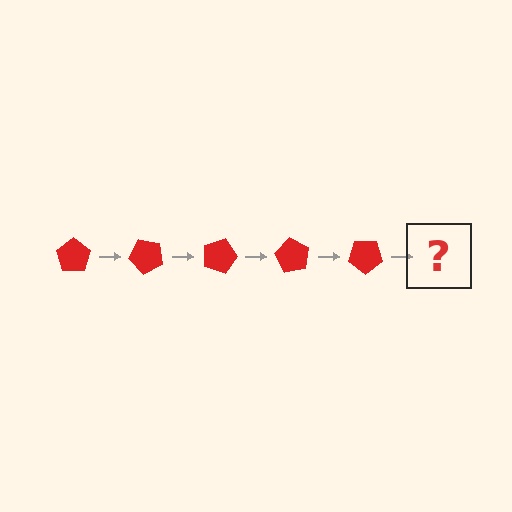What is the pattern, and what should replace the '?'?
The pattern is that the pentagon rotates 45 degrees each step. The '?' should be a red pentagon rotated 225 degrees.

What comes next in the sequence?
The next element should be a red pentagon rotated 225 degrees.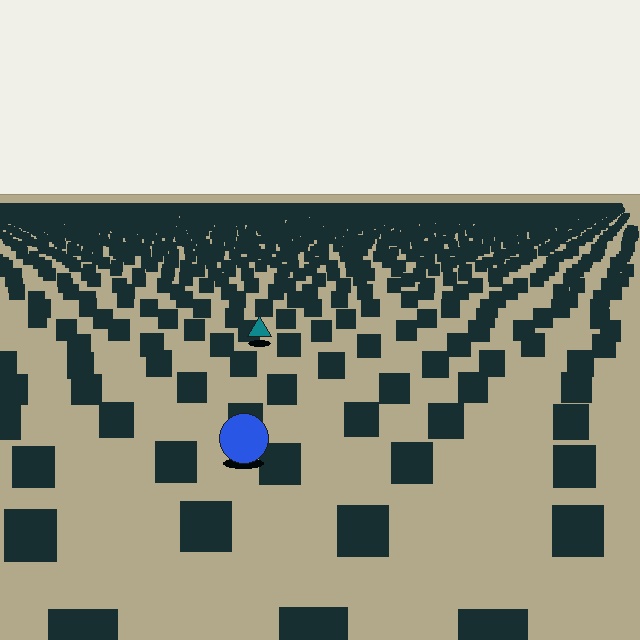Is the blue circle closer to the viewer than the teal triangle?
Yes. The blue circle is closer — you can tell from the texture gradient: the ground texture is coarser near it.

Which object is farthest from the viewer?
The teal triangle is farthest from the viewer. It appears smaller and the ground texture around it is denser.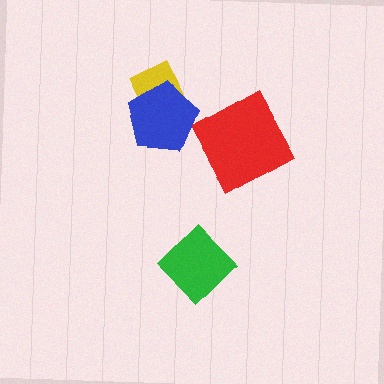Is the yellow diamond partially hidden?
Yes, it is partially covered by another shape.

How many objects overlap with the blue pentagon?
1 object overlaps with the blue pentagon.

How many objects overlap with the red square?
0 objects overlap with the red square.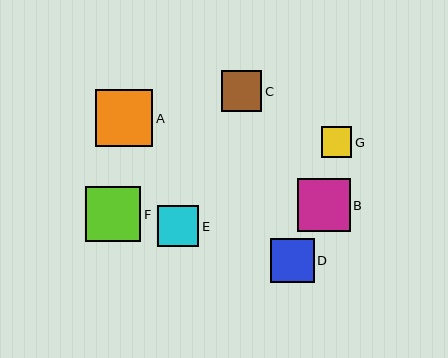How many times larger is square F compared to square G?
Square F is approximately 1.8 times the size of square G.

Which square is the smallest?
Square G is the smallest with a size of approximately 30 pixels.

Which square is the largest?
Square A is the largest with a size of approximately 57 pixels.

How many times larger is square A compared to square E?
Square A is approximately 1.4 times the size of square E.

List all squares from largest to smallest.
From largest to smallest: A, F, B, D, E, C, G.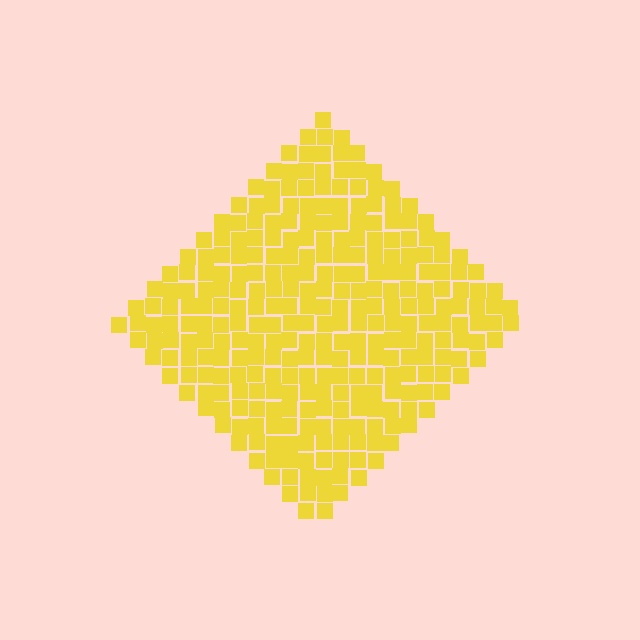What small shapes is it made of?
It is made of small squares.